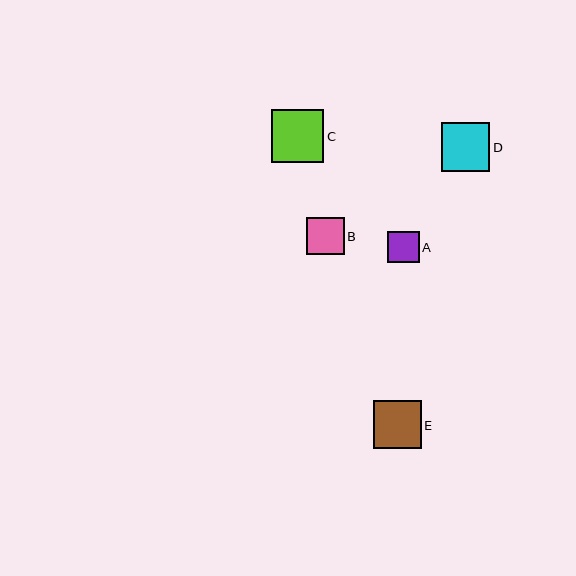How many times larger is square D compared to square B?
Square D is approximately 1.3 times the size of square B.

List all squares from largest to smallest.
From largest to smallest: C, D, E, B, A.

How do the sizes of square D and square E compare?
Square D and square E are approximately the same size.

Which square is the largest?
Square C is the largest with a size of approximately 53 pixels.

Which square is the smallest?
Square A is the smallest with a size of approximately 32 pixels.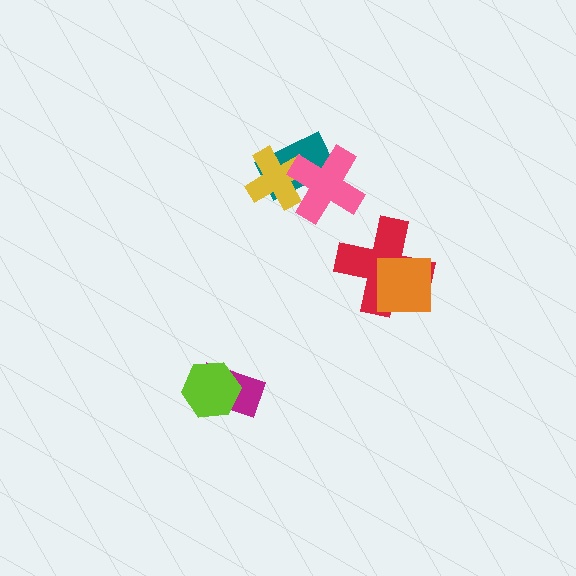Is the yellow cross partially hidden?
Yes, it is partially covered by another shape.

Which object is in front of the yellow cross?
The pink cross is in front of the yellow cross.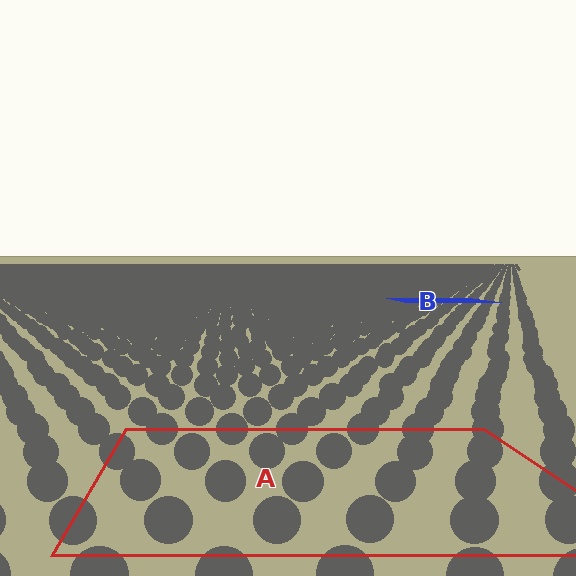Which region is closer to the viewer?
Region A is closer. The texture elements there are larger and more spread out.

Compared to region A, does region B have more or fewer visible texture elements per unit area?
Region B has more texture elements per unit area — they are packed more densely because it is farther away.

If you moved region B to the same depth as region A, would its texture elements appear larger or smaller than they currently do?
They would appear larger. At a closer depth, the same texture elements are projected at a bigger on-screen size.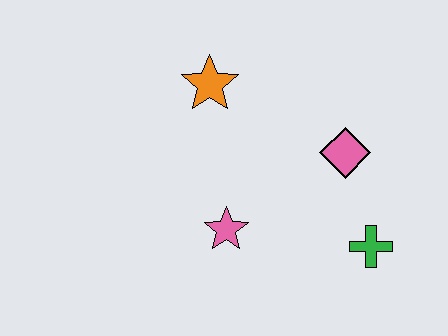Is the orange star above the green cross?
Yes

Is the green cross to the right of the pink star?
Yes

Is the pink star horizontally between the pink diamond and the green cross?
No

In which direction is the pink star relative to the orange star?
The pink star is below the orange star.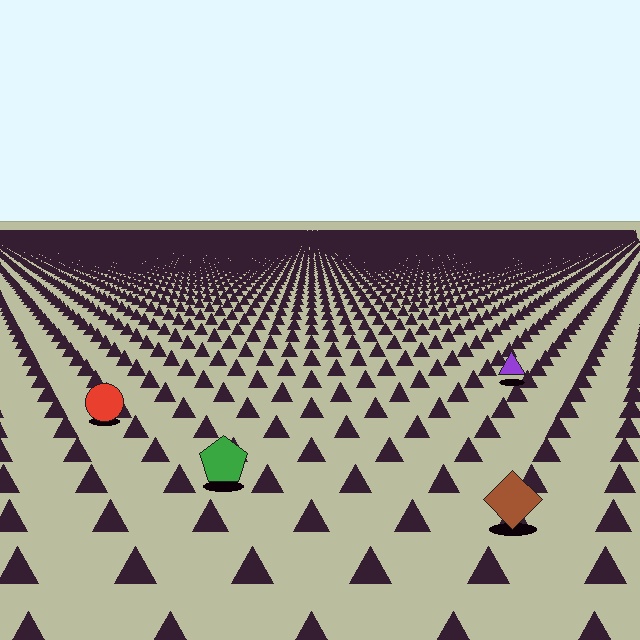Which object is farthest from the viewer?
The purple triangle is farthest from the viewer. It appears smaller and the ground texture around it is denser.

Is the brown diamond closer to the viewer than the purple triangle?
Yes. The brown diamond is closer — you can tell from the texture gradient: the ground texture is coarser near it.